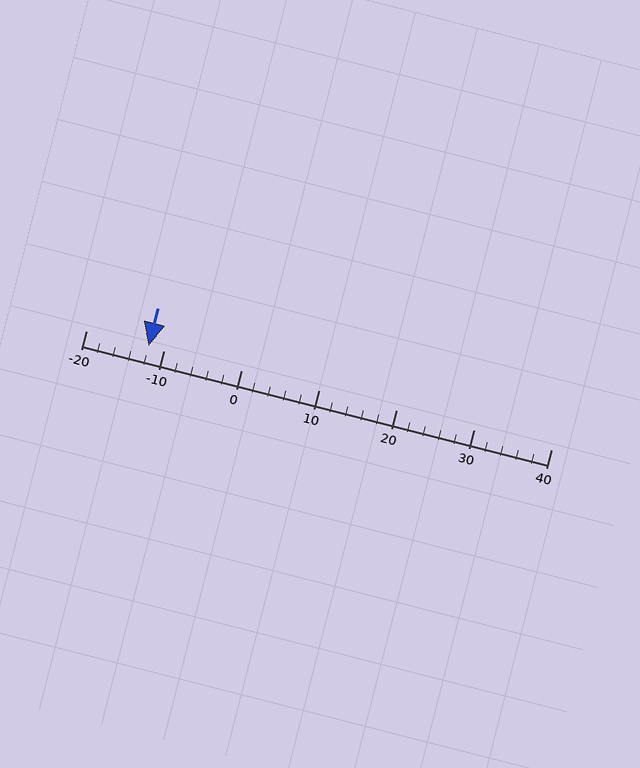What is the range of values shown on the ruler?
The ruler shows values from -20 to 40.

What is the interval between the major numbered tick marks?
The major tick marks are spaced 10 units apart.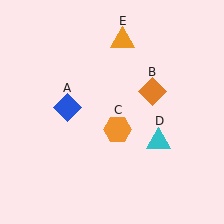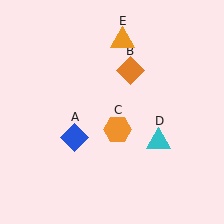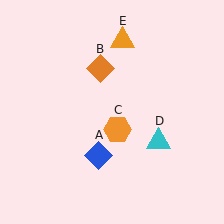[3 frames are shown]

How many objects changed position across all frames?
2 objects changed position: blue diamond (object A), orange diamond (object B).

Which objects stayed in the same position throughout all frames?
Orange hexagon (object C) and cyan triangle (object D) and orange triangle (object E) remained stationary.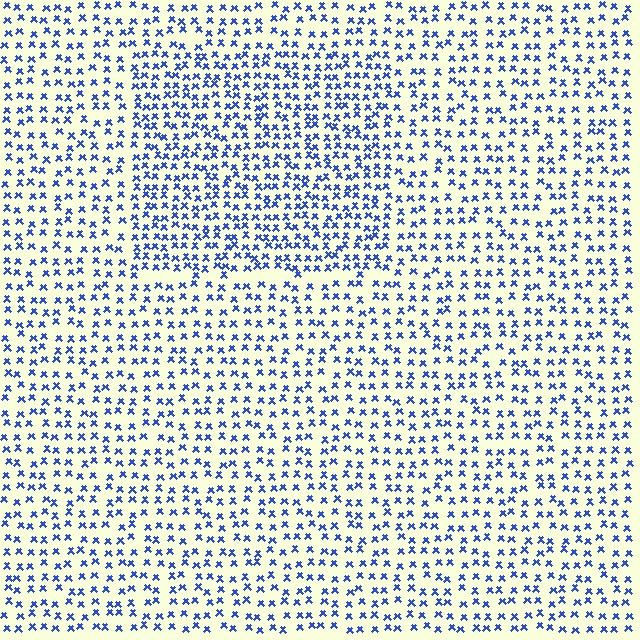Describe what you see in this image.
The image contains small blue elements arranged at two different densities. A rectangle-shaped region is visible where the elements are more densely packed than the surrounding area.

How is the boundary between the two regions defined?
The boundary is defined by a change in element density (approximately 1.6x ratio). All elements are the same color, size, and shape.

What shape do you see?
I see a rectangle.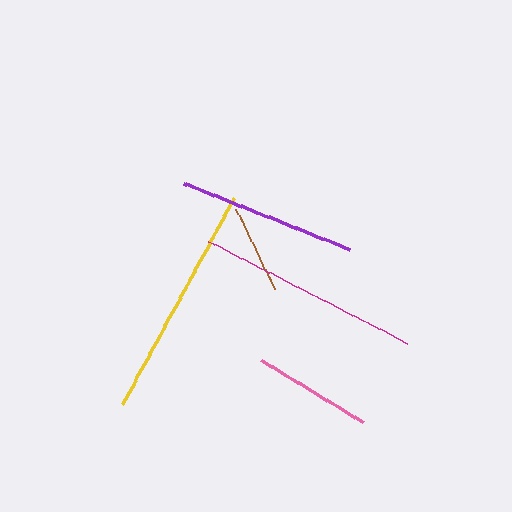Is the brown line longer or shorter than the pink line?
The pink line is longer than the brown line.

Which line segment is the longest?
The yellow line is the longest at approximately 235 pixels.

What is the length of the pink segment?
The pink segment is approximately 120 pixels long.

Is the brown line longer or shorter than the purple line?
The purple line is longer than the brown line.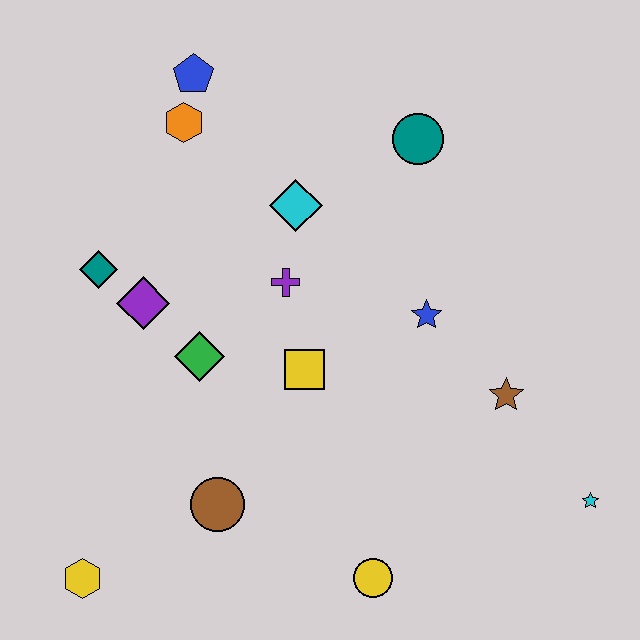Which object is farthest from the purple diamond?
The cyan star is farthest from the purple diamond.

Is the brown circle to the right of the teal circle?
No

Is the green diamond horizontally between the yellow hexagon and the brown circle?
Yes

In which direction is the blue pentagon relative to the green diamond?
The blue pentagon is above the green diamond.